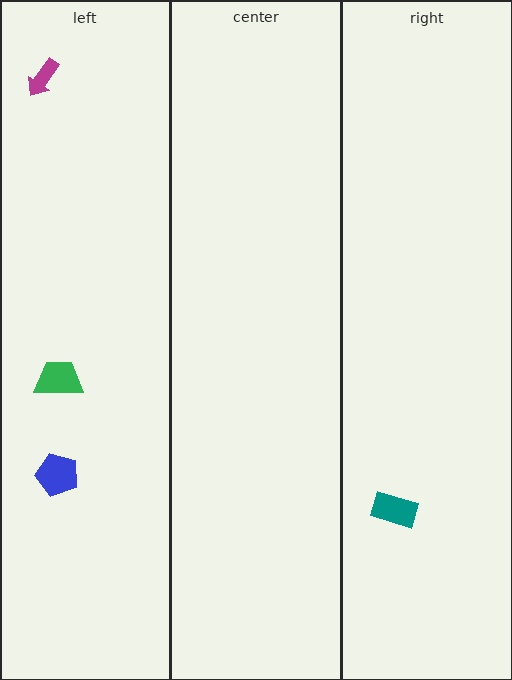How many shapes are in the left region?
3.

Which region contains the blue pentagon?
The left region.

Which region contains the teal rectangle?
The right region.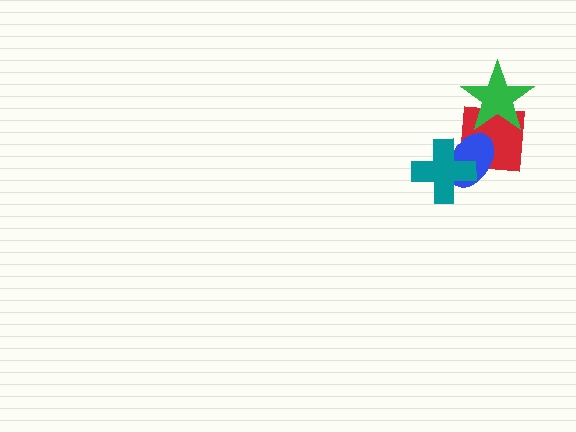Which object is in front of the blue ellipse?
The teal cross is in front of the blue ellipse.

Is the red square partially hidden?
Yes, it is partially covered by another shape.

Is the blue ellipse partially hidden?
Yes, it is partially covered by another shape.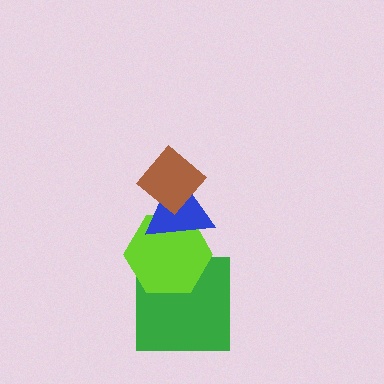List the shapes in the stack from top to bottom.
From top to bottom: the brown diamond, the blue triangle, the lime hexagon, the green square.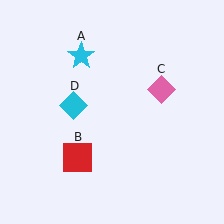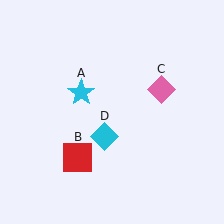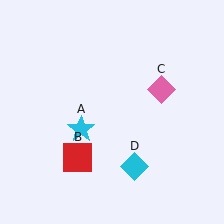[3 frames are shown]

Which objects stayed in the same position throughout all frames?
Red square (object B) and pink diamond (object C) remained stationary.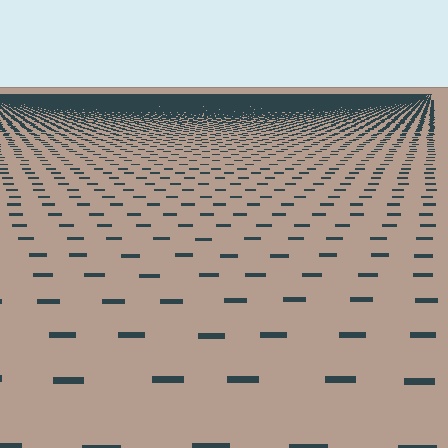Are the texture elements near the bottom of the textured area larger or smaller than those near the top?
Larger. Near the bottom, elements are closer to the viewer and appear at a bigger on-screen size.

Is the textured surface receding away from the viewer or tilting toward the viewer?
The surface is receding away from the viewer. Texture elements get smaller and denser toward the top.